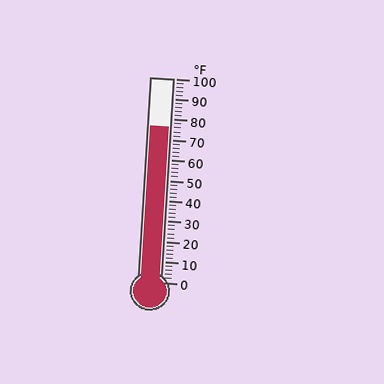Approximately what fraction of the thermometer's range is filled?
The thermometer is filled to approximately 75% of its range.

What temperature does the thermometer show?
The thermometer shows approximately 76°F.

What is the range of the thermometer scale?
The thermometer scale ranges from 0°F to 100°F.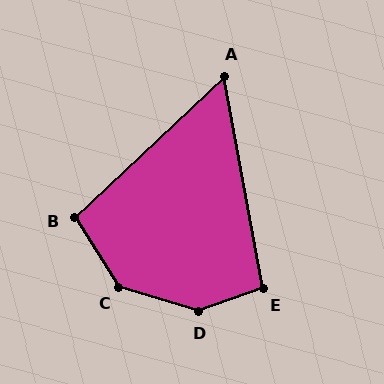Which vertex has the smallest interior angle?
A, at approximately 57 degrees.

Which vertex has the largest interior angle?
D, at approximately 143 degrees.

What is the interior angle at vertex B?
Approximately 101 degrees (obtuse).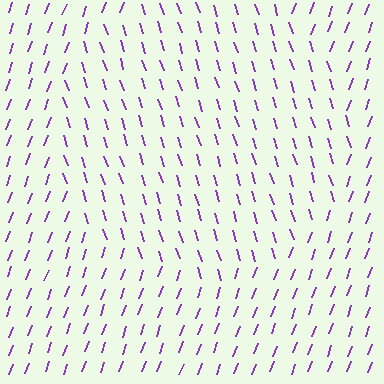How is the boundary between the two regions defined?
The boundary is defined purely by a change in line orientation (approximately 38 degrees difference). All lines are the same color and thickness.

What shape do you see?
I see a circle.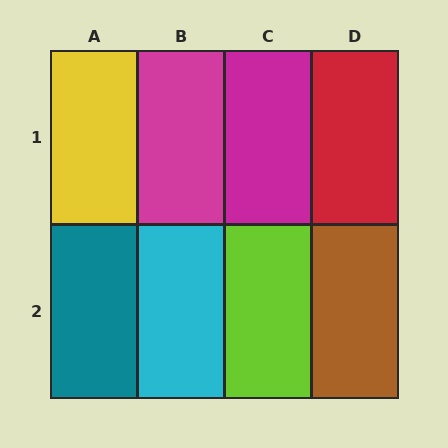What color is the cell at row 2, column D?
Brown.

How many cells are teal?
1 cell is teal.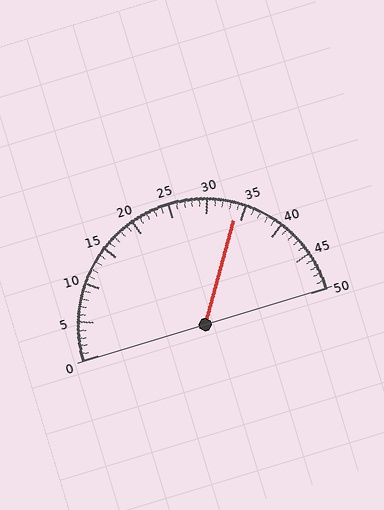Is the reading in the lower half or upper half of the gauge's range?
The reading is in the upper half of the range (0 to 50).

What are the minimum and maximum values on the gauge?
The gauge ranges from 0 to 50.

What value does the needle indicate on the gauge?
The needle indicates approximately 34.